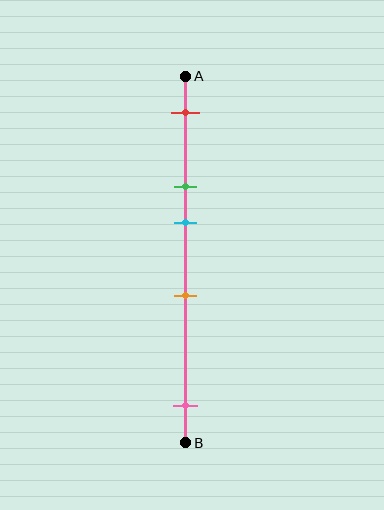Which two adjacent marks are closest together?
The green and cyan marks are the closest adjacent pair.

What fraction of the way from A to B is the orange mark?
The orange mark is approximately 60% (0.6) of the way from A to B.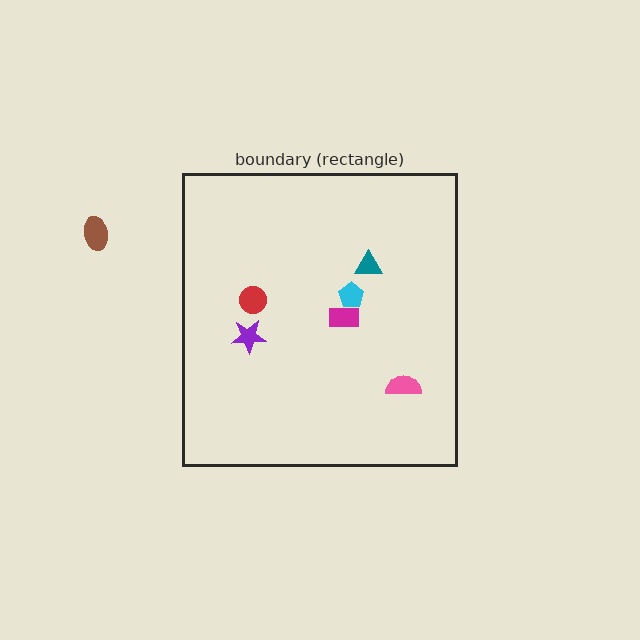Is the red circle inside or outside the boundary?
Inside.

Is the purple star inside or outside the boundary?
Inside.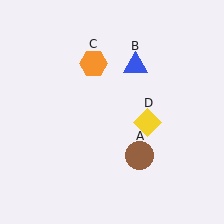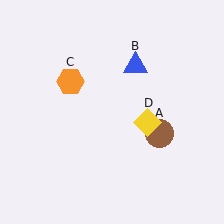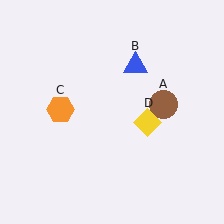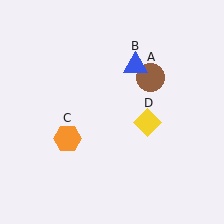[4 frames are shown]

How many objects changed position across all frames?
2 objects changed position: brown circle (object A), orange hexagon (object C).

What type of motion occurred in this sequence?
The brown circle (object A), orange hexagon (object C) rotated counterclockwise around the center of the scene.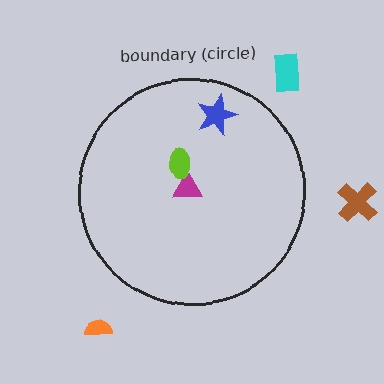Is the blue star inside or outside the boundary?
Inside.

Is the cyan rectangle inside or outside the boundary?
Outside.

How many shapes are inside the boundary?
3 inside, 3 outside.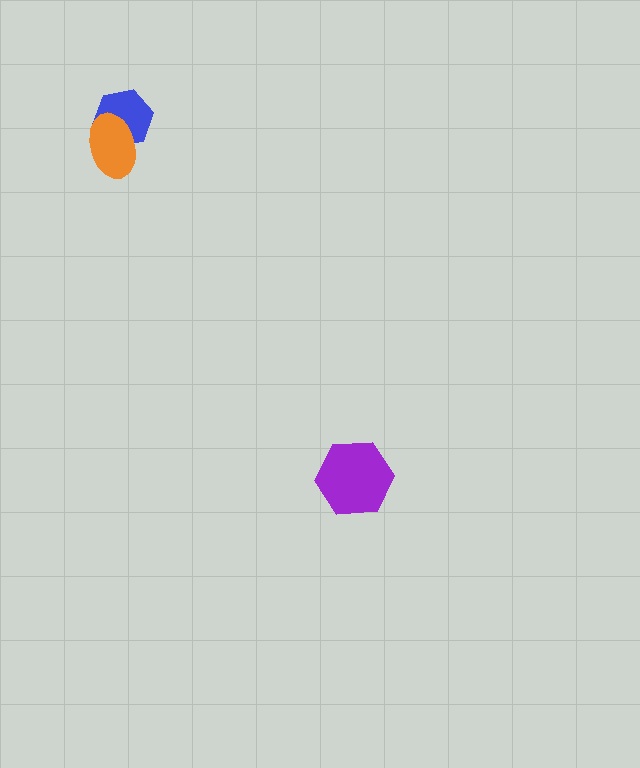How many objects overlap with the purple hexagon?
0 objects overlap with the purple hexagon.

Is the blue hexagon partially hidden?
Yes, it is partially covered by another shape.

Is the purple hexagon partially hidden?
No, no other shape covers it.